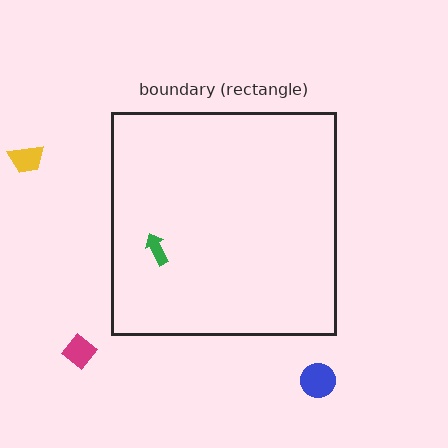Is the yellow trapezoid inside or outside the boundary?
Outside.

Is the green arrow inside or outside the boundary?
Inside.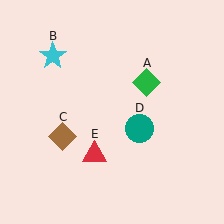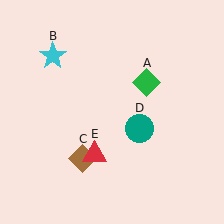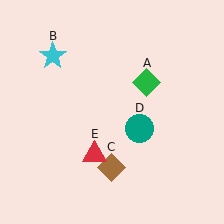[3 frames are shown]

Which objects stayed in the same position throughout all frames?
Green diamond (object A) and cyan star (object B) and teal circle (object D) and red triangle (object E) remained stationary.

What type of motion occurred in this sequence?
The brown diamond (object C) rotated counterclockwise around the center of the scene.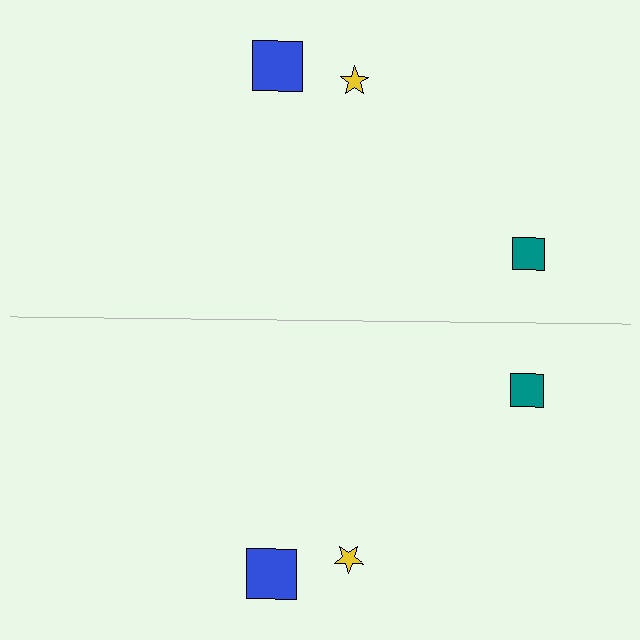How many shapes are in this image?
There are 6 shapes in this image.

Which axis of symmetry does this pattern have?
The pattern has a horizontal axis of symmetry running through the center of the image.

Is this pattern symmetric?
Yes, this pattern has bilateral (reflection) symmetry.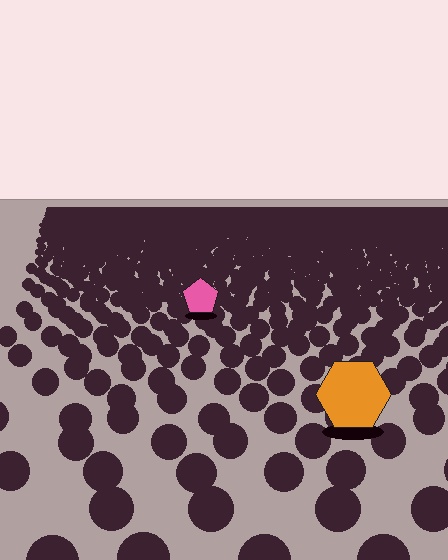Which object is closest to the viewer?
The orange hexagon is closest. The texture marks near it are larger and more spread out.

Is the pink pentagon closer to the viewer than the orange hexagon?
No. The orange hexagon is closer — you can tell from the texture gradient: the ground texture is coarser near it.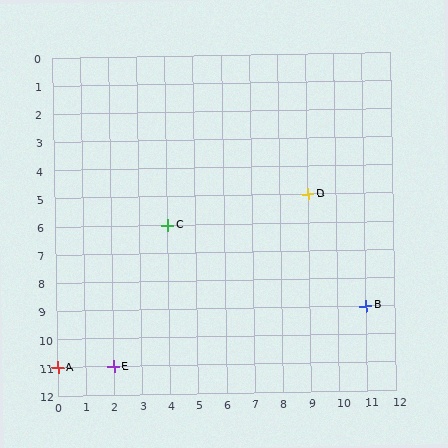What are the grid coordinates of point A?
Point A is at grid coordinates (0, 11).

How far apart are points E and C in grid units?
Points E and C are 2 columns and 5 rows apart (about 5.4 grid units diagonally).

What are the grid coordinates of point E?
Point E is at grid coordinates (2, 11).